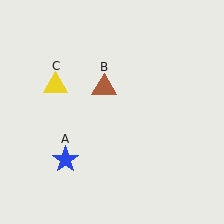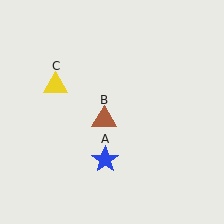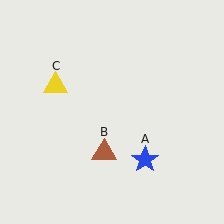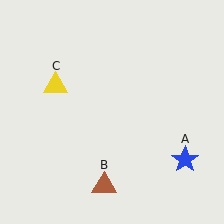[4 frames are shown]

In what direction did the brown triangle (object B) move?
The brown triangle (object B) moved down.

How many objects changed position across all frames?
2 objects changed position: blue star (object A), brown triangle (object B).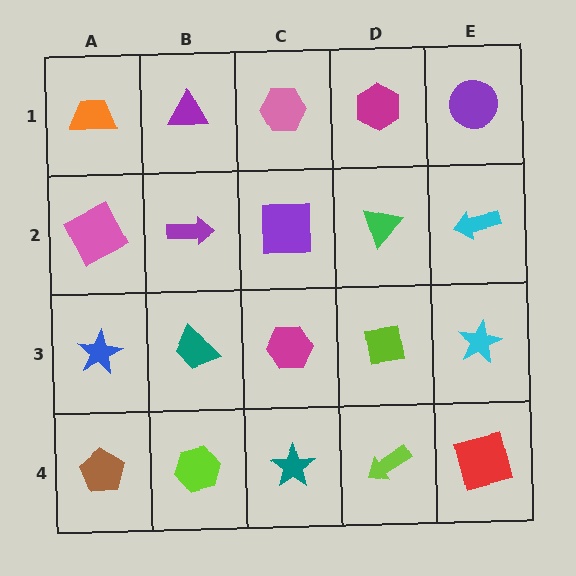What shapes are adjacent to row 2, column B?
A purple triangle (row 1, column B), a teal trapezoid (row 3, column B), a pink square (row 2, column A), a purple square (row 2, column C).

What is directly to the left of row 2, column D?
A purple square.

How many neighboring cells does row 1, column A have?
2.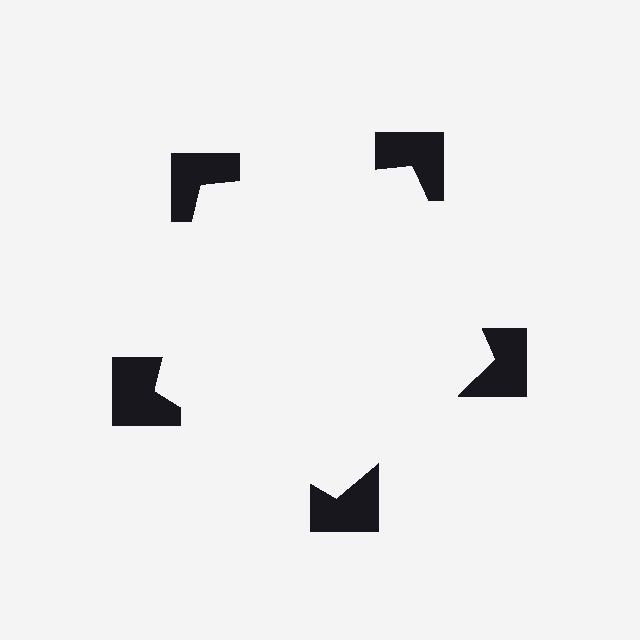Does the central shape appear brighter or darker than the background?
It typically appears slightly brighter than the background, even though no actual brightness change is drawn.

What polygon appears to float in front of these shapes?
An illusory pentagon — its edges are inferred from the aligned wedge cuts in the notched squares, not physically drawn.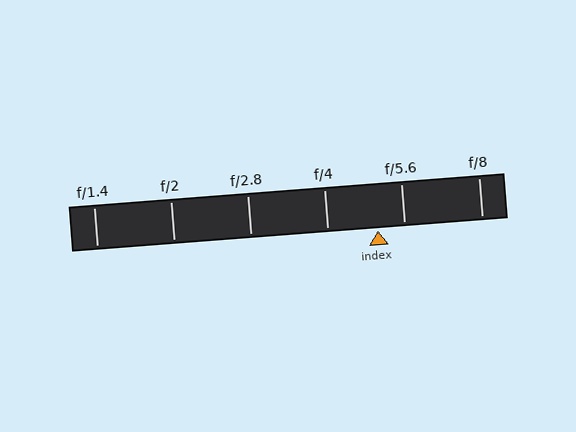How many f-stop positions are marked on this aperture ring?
There are 6 f-stop positions marked.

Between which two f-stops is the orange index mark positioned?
The index mark is between f/4 and f/5.6.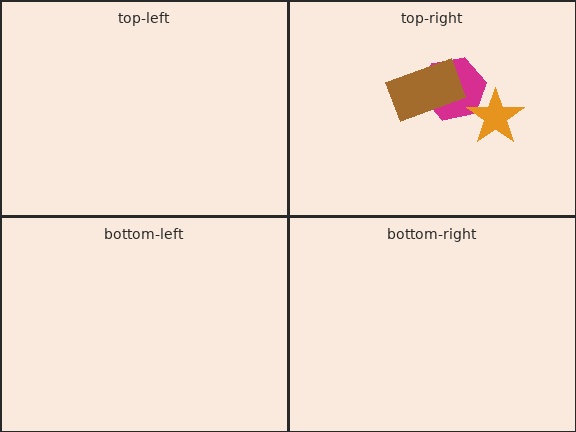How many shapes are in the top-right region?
3.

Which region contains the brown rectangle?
The top-right region.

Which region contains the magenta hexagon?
The top-right region.